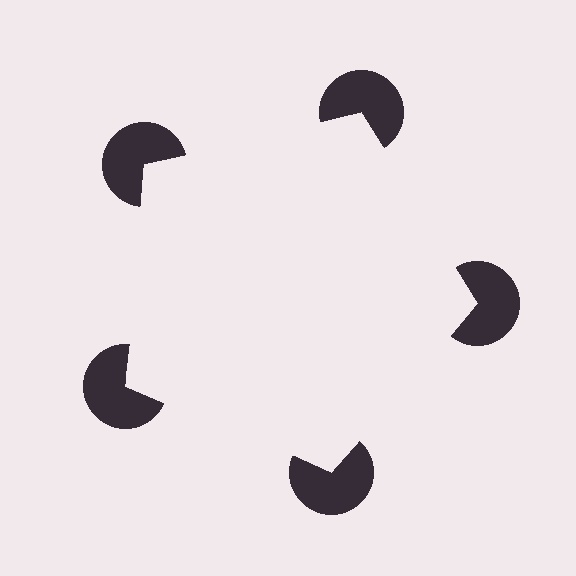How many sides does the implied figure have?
5 sides.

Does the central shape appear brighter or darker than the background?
It typically appears slightly brighter than the background, even though no actual brightness change is drawn.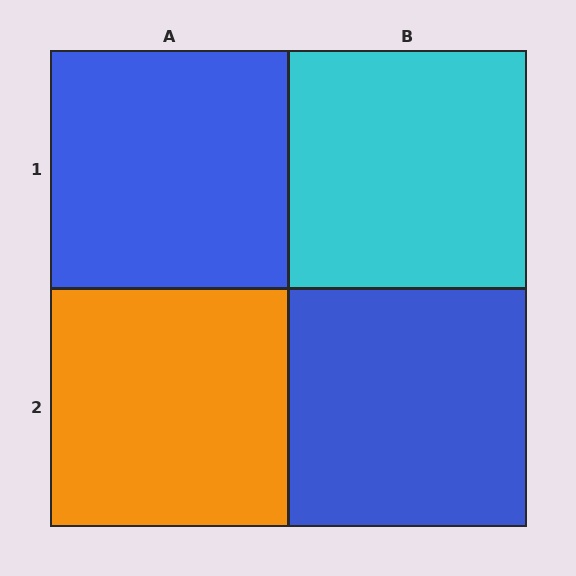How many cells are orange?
1 cell is orange.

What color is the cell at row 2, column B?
Blue.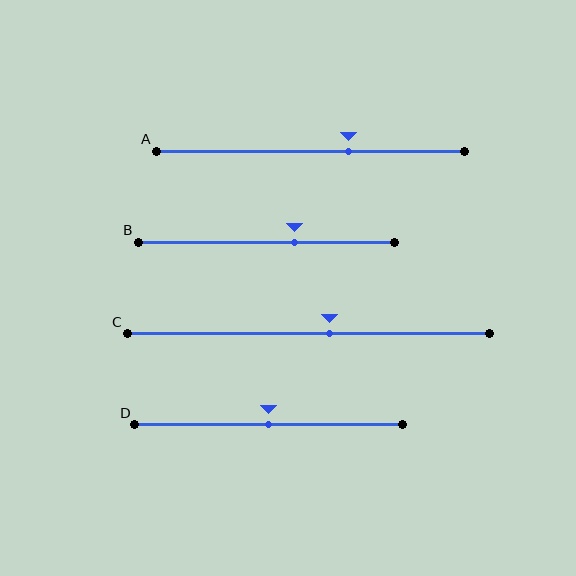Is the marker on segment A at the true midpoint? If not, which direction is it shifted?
No, the marker on segment A is shifted to the right by about 12% of the segment length.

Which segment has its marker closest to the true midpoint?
Segment D has its marker closest to the true midpoint.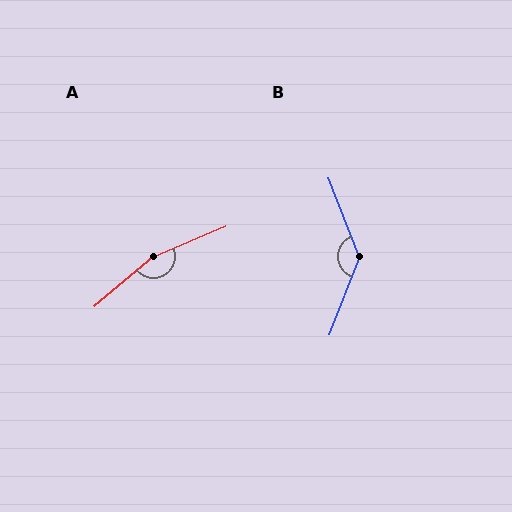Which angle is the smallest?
B, at approximately 138 degrees.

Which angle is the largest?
A, at approximately 162 degrees.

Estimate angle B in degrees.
Approximately 138 degrees.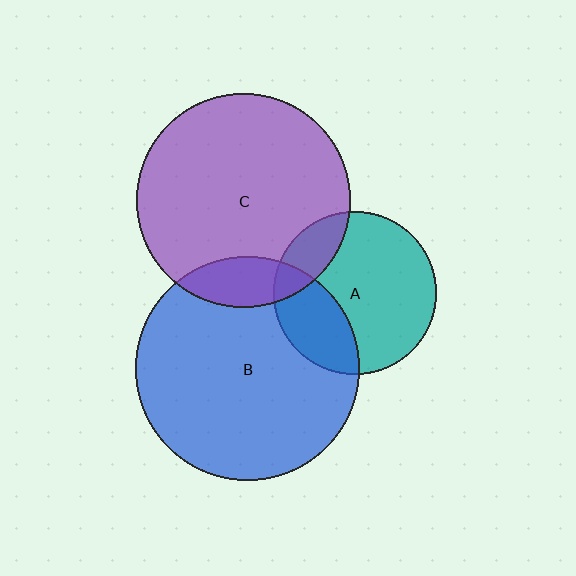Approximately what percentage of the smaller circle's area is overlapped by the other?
Approximately 30%.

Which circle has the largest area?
Circle B (blue).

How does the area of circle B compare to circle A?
Approximately 1.9 times.